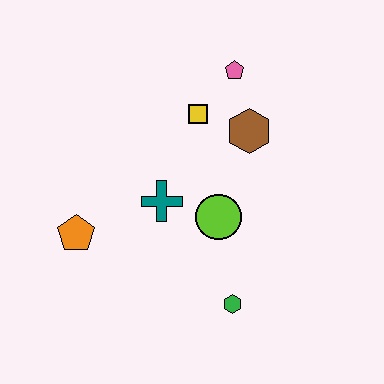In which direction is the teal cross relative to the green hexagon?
The teal cross is above the green hexagon.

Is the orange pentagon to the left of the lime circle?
Yes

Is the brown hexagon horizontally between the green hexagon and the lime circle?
No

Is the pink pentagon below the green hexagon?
No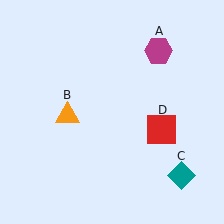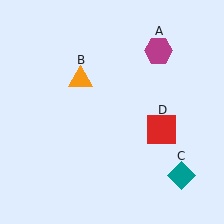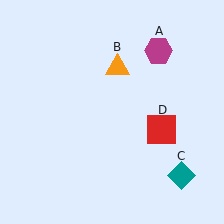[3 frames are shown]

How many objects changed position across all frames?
1 object changed position: orange triangle (object B).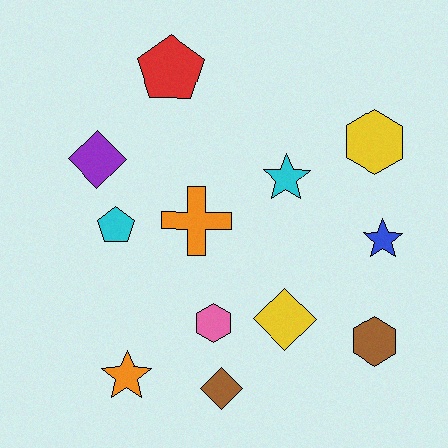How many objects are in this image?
There are 12 objects.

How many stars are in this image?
There are 3 stars.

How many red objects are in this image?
There is 1 red object.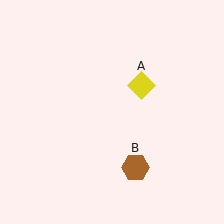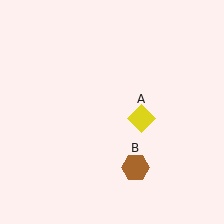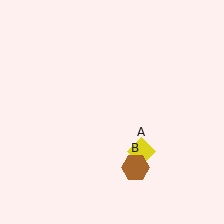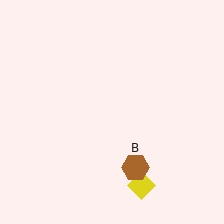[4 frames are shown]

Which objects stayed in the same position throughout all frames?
Brown hexagon (object B) remained stationary.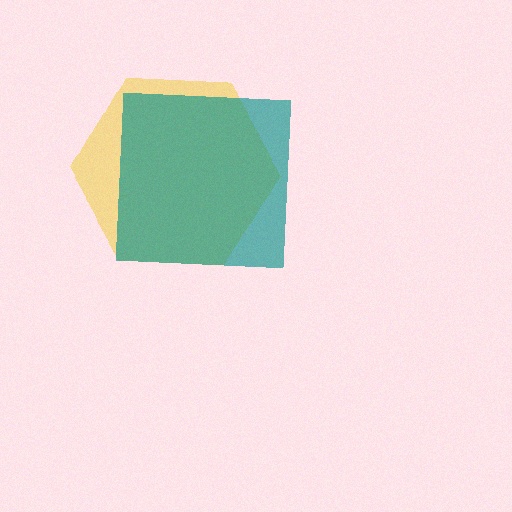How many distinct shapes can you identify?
There are 2 distinct shapes: a yellow hexagon, a teal square.